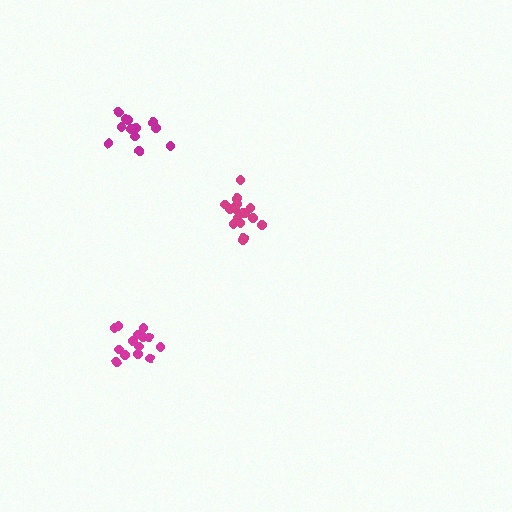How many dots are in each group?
Group 1: 16 dots, Group 2: 14 dots, Group 3: 12 dots (42 total).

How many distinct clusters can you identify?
There are 3 distinct clusters.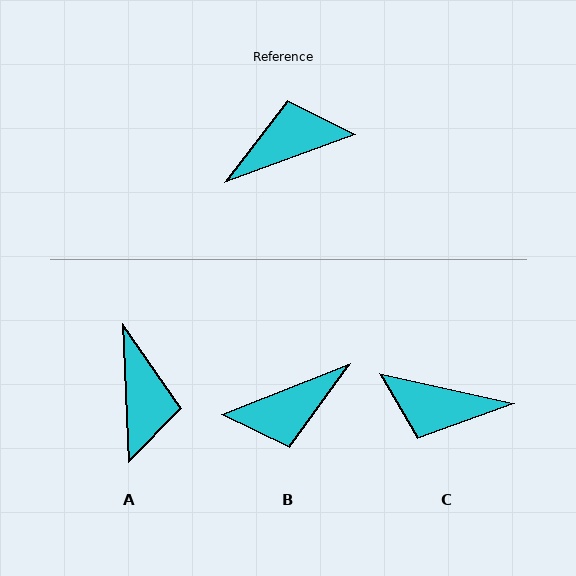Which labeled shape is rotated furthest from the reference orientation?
B, about 179 degrees away.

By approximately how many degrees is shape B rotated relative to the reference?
Approximately 179 degrees clockwise.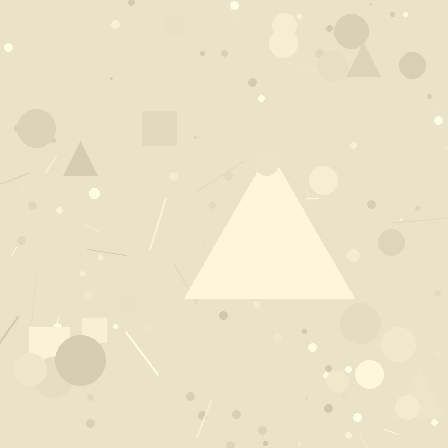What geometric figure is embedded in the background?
A triangle is embedded in the background.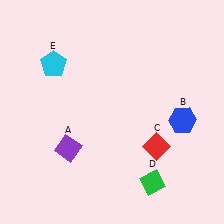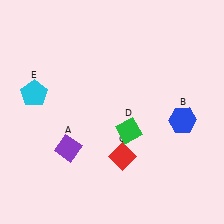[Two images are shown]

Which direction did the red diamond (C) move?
The red diamond (C) moved left.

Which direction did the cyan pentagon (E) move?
The cyan pentagon (E) moved down.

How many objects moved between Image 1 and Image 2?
3 objects moved between the two images.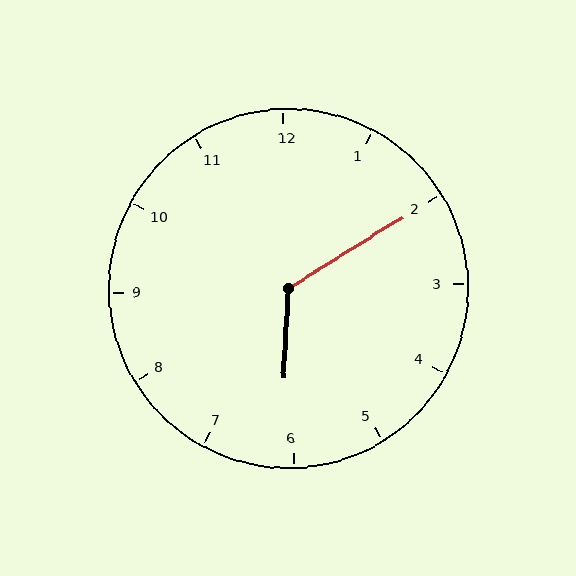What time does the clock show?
6:10.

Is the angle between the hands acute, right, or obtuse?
It is obtuse.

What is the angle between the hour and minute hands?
Approximately 125 degrees.